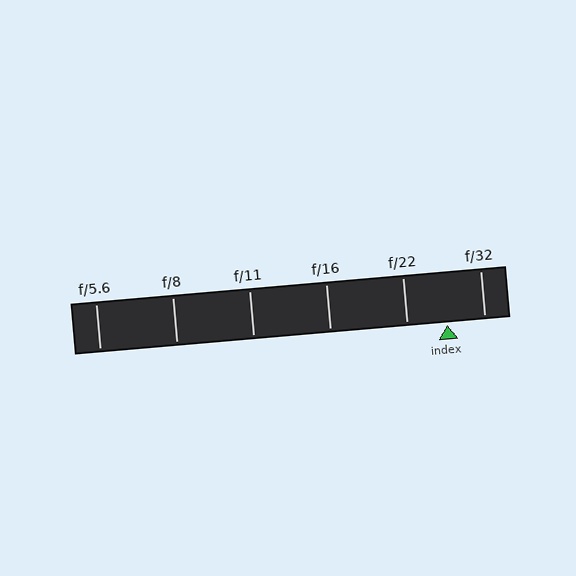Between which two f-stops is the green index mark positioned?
The index mark is between f/22 and f/32.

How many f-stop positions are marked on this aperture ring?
There are 6 f-stop positions marked.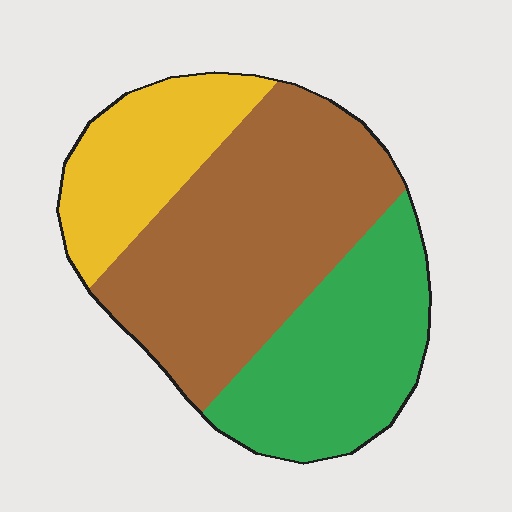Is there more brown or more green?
Brown.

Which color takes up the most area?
Brown, at roughly 50%.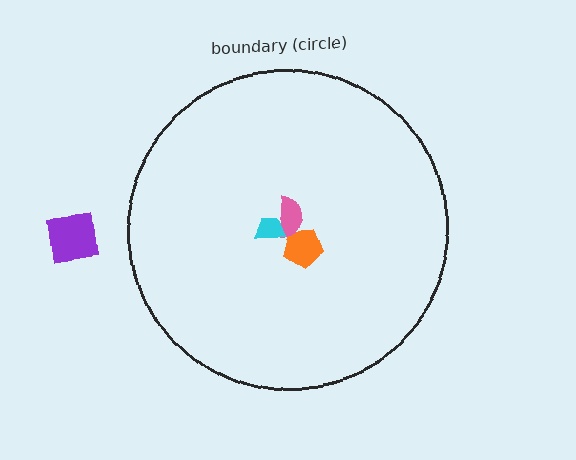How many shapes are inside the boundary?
3 inside, 1 outside.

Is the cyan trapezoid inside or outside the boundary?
Inside.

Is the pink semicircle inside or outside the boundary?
Inside.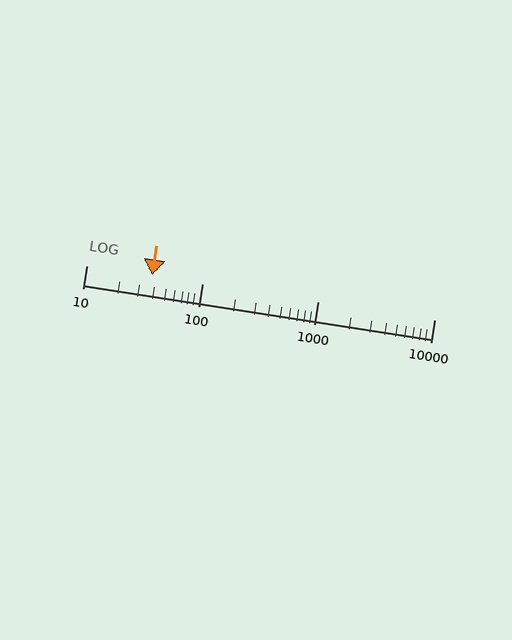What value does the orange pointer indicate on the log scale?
The pointer indicates approximately 37.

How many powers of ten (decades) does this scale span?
The scale spans 3 decades, from 10 to 10000.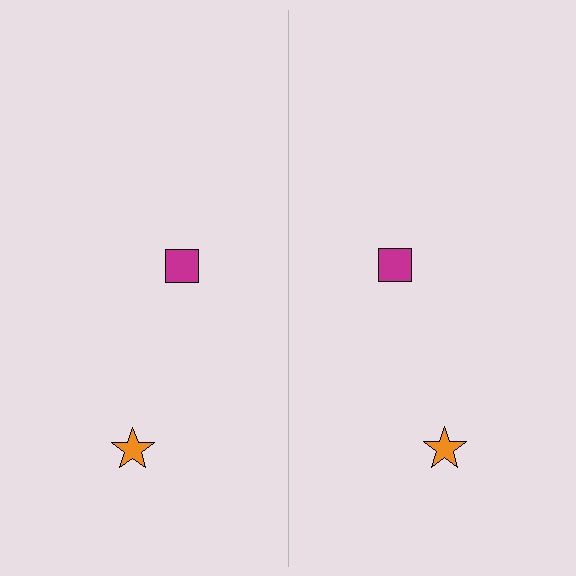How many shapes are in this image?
There are 4 shapes in this image.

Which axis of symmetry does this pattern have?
The pattern has a vertical axis of symmetry running through the center of the image.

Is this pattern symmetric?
Yes, this pattern has bilateral (reflection) symmetry.